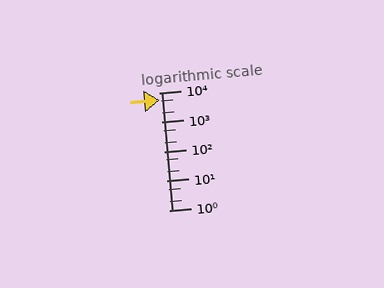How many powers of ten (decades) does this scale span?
The scale spans 4 decades, from 1 to 10000.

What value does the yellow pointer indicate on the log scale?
The pointer indicates approximately 5700.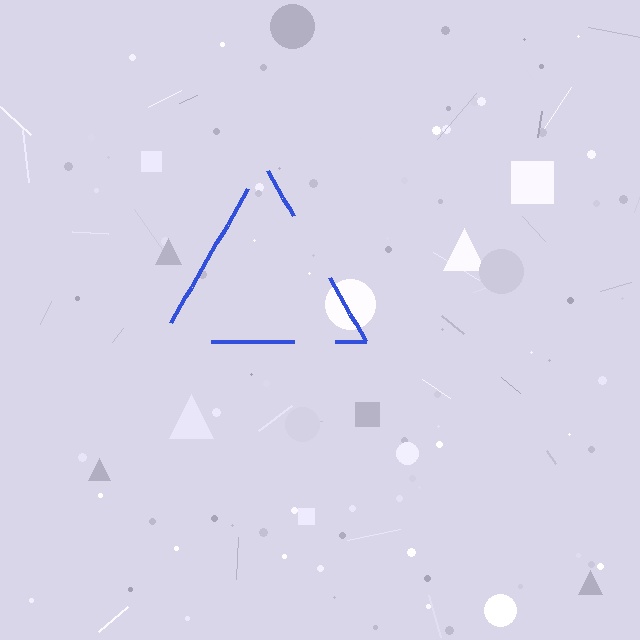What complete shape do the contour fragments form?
The contour fragments form a triangle.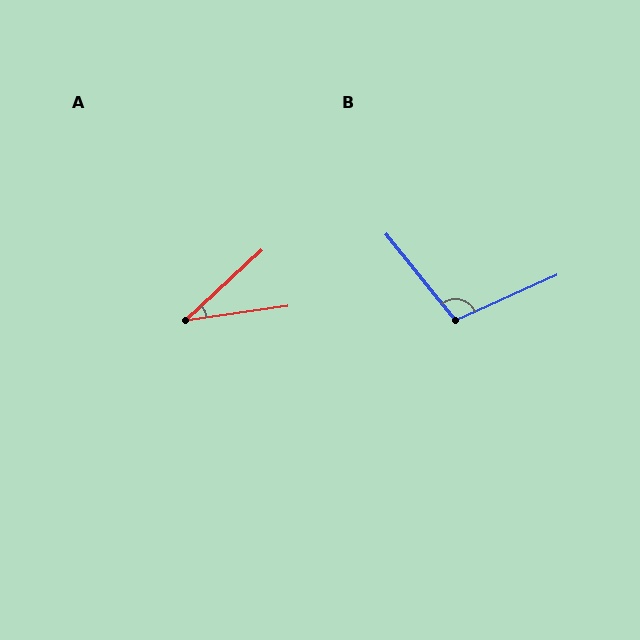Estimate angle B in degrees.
Approximately 105 degrees.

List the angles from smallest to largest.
A (35°), B (105°).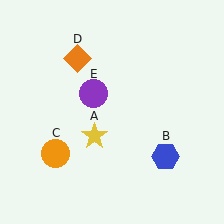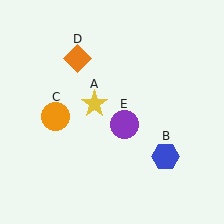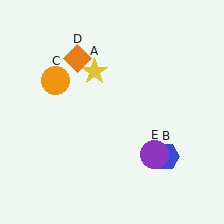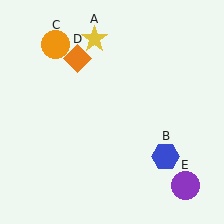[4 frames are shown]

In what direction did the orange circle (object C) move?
The orange circle (object C) moved up.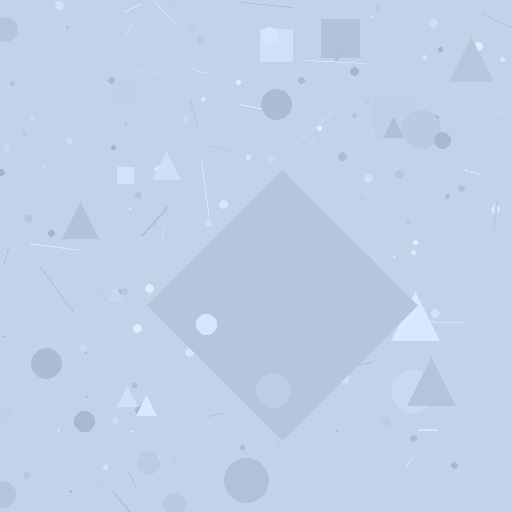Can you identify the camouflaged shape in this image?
The camouflaged shape is a diamond.